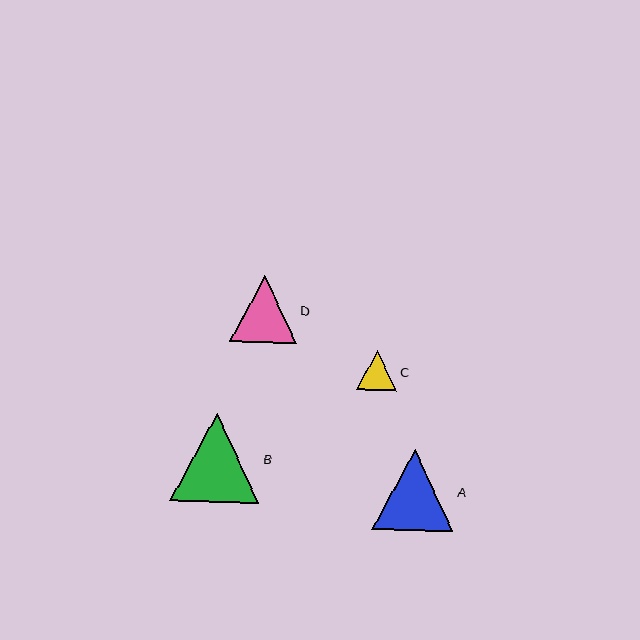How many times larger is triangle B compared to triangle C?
Triangle B is approximately 2.2 times the size of triangle C.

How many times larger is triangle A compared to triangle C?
Triangle A is approximately 2.0 times the size of triangle C.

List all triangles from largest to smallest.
From largest to smallest: B, A, D, C.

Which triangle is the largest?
Triangle B is the largest with a size of approximately 90 pixels.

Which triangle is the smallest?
Triangle C is the smallest with a size of approximately 41 pixels.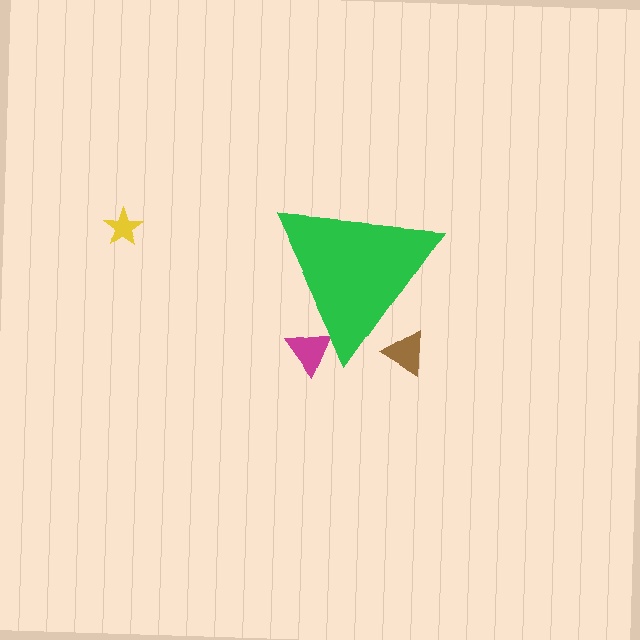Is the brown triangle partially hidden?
Yes, the brown triangle is partially hidden behind the green triangle.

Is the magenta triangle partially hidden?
Yes, the magenta triangle is partially hidden behind the green triangle.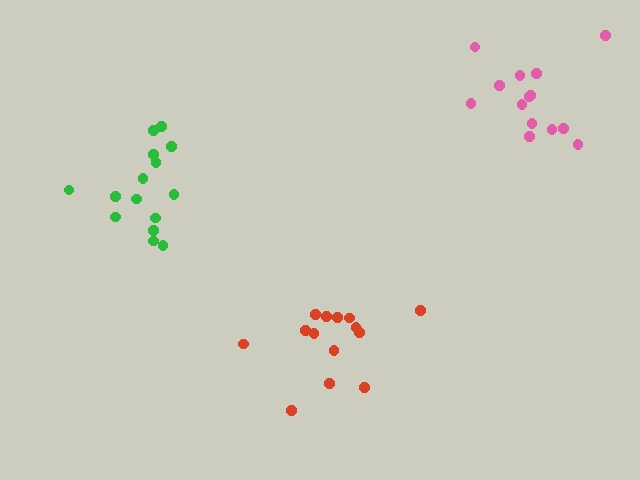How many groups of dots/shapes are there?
There are 3 groups.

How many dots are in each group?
Group 1: 14 dots, Group 2: 14 dots, Group 3: 15 dots (43 total).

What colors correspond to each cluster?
The clusters are colored: red, pink, green.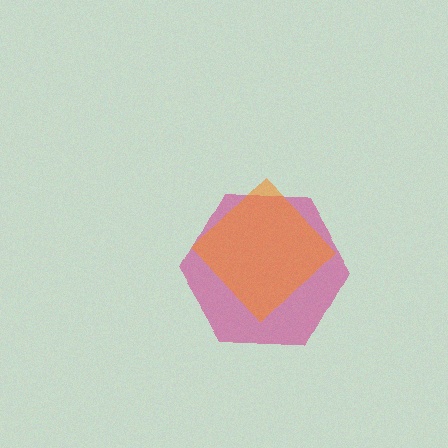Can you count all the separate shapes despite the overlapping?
Yes, there are 2 separate shapes.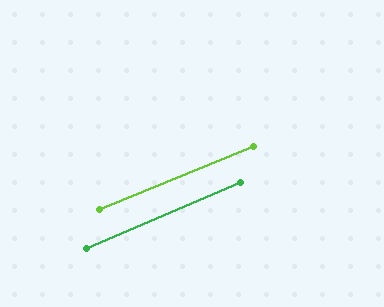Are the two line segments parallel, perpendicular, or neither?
Parallel — their directions differ by only 1.2°.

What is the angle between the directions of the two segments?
Approximately 1 degree.